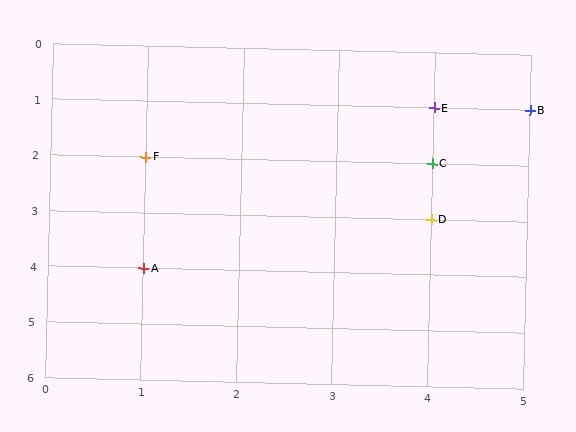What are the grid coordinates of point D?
Point D is at grid coordinates (4, 3).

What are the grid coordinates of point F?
Point F is at grid coordinates (1, 2).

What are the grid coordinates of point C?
Point C is at grid coordinates (4, 2).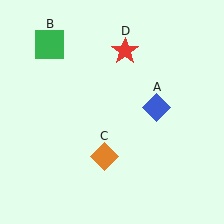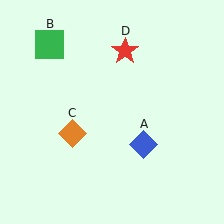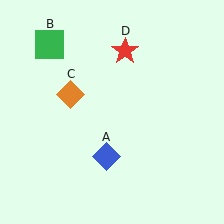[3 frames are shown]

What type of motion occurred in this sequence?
The blue diamond (object A), orange diamond (object C) rotated clockwise around the center of the scene.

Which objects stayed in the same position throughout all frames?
Green square (object B) and red star (object D) remained stationary.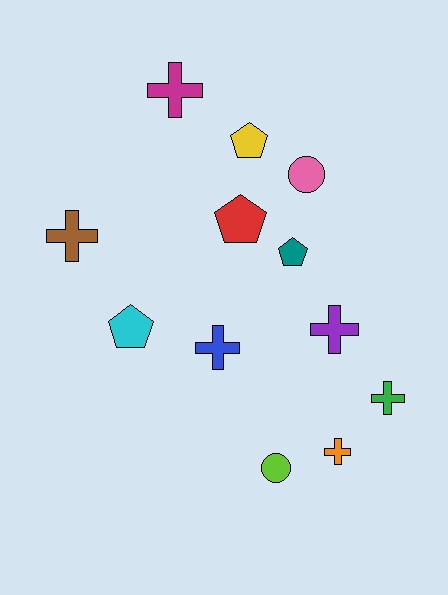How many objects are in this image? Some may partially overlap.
There are 12 objects.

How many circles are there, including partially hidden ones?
There are 2 circles.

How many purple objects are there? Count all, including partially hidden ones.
There is 1 purple object.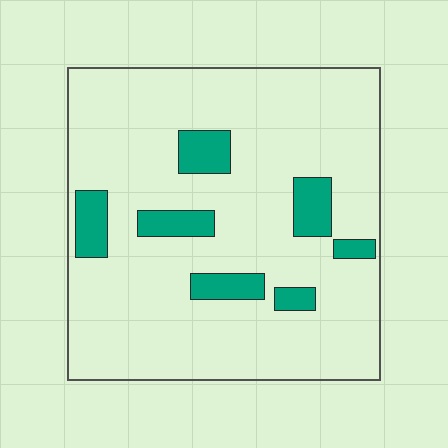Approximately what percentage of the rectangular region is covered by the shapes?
Approximately 15%.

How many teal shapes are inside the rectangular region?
7.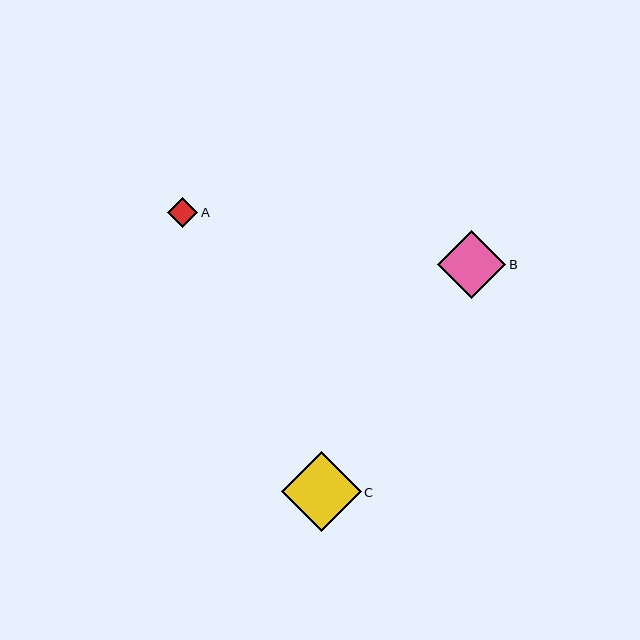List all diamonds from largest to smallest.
From largest to smallest: C, B, A.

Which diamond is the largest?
Diamond C is the largest with a size of approximately 80 pixels.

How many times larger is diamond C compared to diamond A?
Diamond C is approximately 2.6 times the size of diamond A.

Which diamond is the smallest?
Diamond A is the smallest with a size of approximately 30 pixels.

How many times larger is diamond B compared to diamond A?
Diamond B is approximately 2.3 times the size of diamond A.